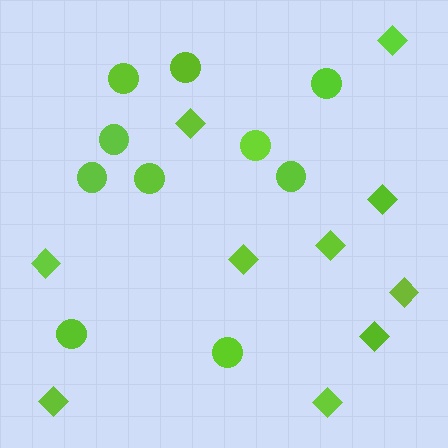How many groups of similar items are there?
There are 2 groups: one group of circles (10) and one group of diamonds (10).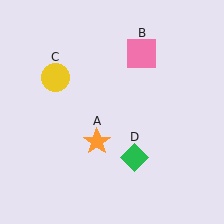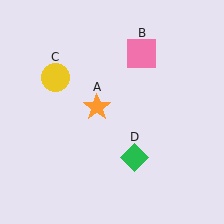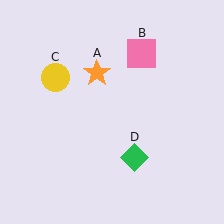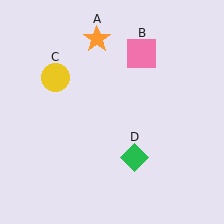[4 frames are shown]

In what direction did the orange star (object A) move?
The orange star (object A) moved up.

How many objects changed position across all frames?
1 object changed position: orange star (object A).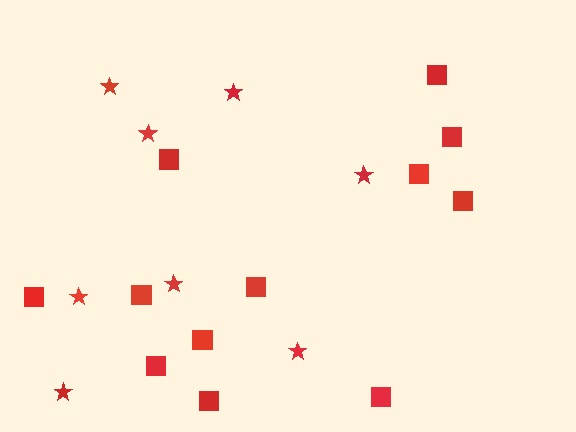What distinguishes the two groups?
There are 2 groups: one group of squares (12) and one group of stars (8).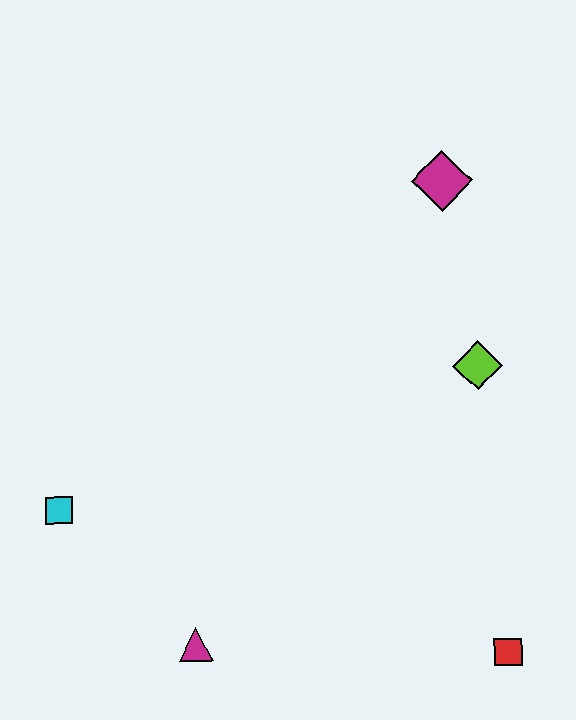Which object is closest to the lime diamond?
The magenta diamond is closest to the lime diamond.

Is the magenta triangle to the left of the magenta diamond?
Yes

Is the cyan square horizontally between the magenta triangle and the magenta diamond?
No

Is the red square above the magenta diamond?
No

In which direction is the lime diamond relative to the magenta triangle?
The lime diamond is to the right of the magenta triangle.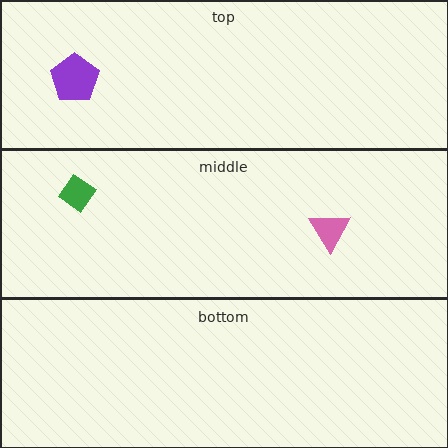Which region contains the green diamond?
The middle region.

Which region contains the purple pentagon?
The top region.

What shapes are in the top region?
The purple pentagon.